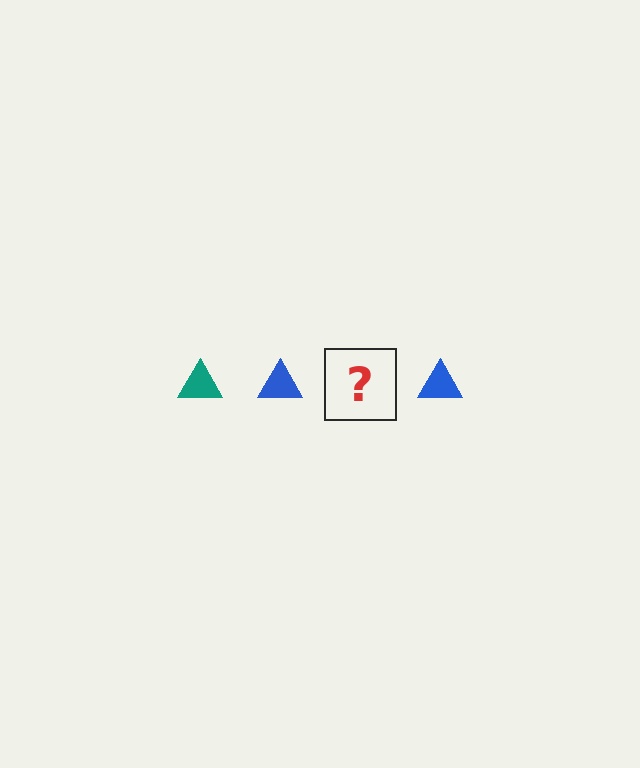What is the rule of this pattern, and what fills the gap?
The rule is that the pattern cycles through teal, blue triangles. The gap should be filled with a teal triangle.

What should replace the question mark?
The question mark should be replaced with a teal triangle.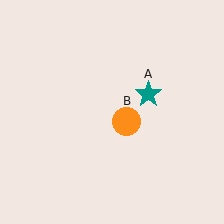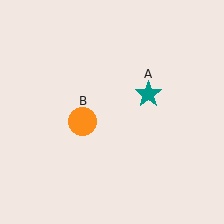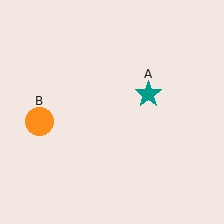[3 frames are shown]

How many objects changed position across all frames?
1 object changed position: orange circle (object B).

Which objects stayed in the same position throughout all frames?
Teal star (object A) remained stationary.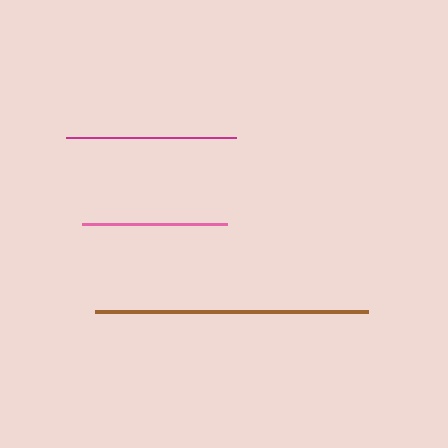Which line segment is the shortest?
The pink line is the shortest at approximately 144 pixels.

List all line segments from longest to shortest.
From longest to shortest: brown, magenta, pink.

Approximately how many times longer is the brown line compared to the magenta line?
The brown line is approximately 1.6 times the length of the magenta line.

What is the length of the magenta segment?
The magenta segment is approximately 169 pixels long.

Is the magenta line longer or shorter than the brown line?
The brown line is longer than the magenta line.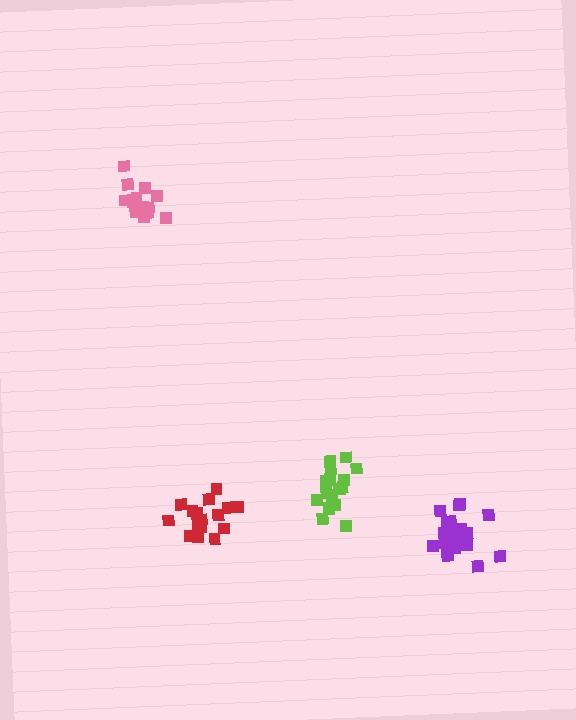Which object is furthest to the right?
The purple cluster is rightmost.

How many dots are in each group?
Group 1: 21 dots, Group 2: 15 dots, Group 3: 18 dots, Group 4: 17 dots (71 total).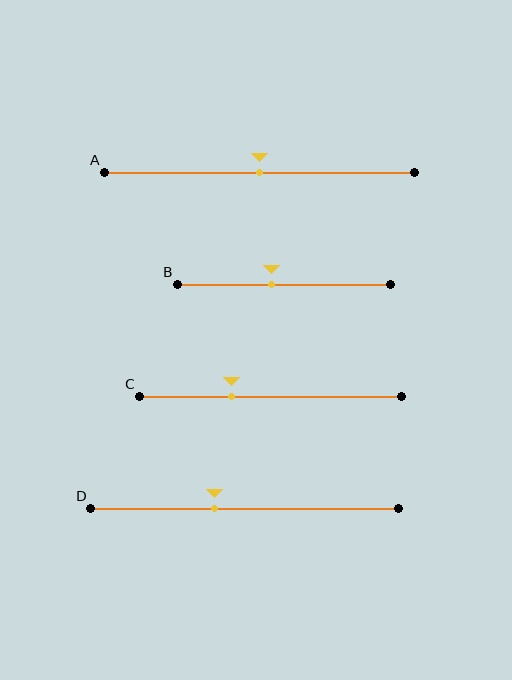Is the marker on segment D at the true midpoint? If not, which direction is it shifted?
No, the marker on segment D is shifted to the left by about 10% of the segment length.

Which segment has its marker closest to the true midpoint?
Segment A has its marker closest to the true midpoint.